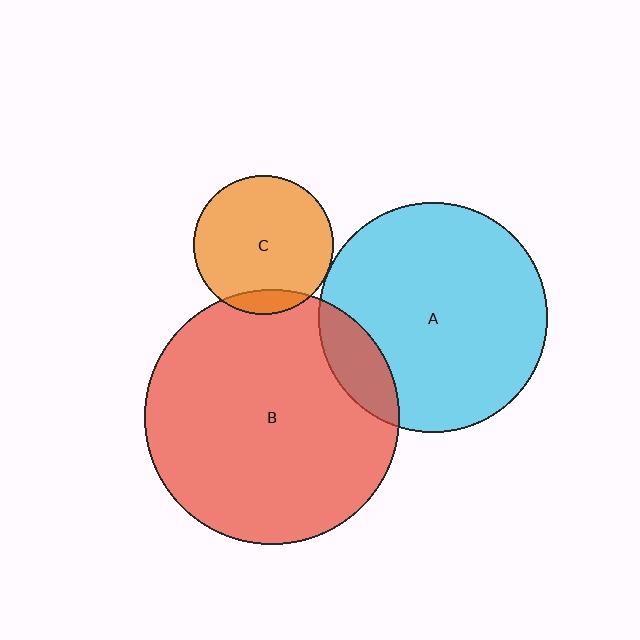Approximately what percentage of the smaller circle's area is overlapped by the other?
Approximately 5%.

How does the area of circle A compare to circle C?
Approximately 2.7 times.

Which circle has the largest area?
Circle B (red).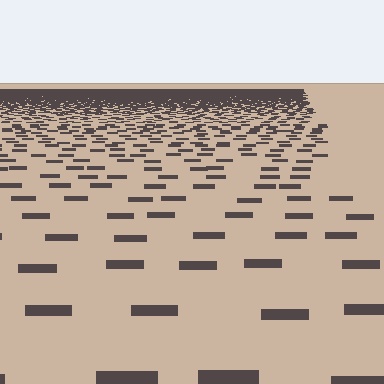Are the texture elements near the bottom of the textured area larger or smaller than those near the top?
Larger. Near the bottom, elements are closer to the viewer and appear at a bigger on-screen size.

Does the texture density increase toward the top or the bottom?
Density increases toward the top.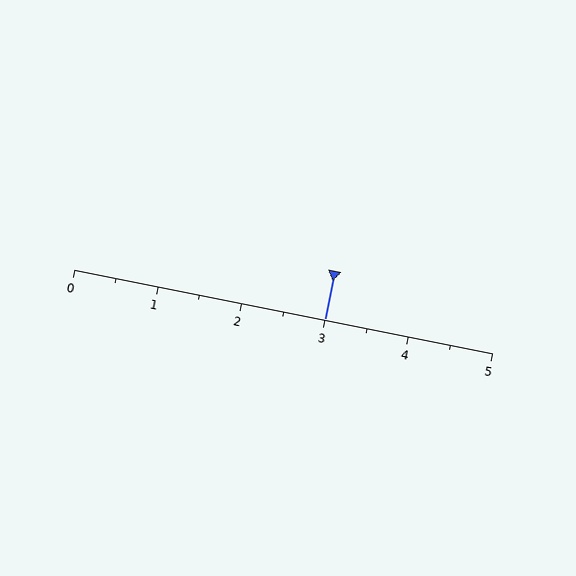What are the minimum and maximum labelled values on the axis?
The axis runs from 0 to 5.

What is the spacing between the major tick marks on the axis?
The major ticks are spaced 1 apart.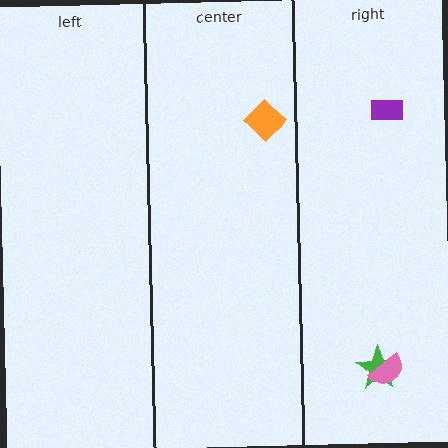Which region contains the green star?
The right region.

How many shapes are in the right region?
3.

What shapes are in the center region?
The orange diamond.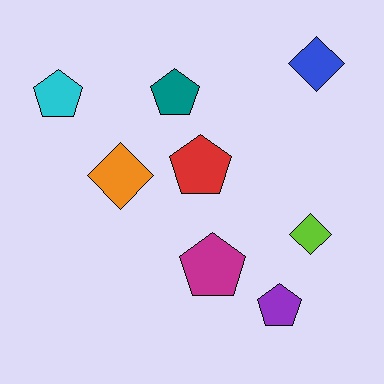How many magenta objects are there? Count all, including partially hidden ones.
There is 1 magenta object.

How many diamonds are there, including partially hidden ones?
There are 3 diamonds.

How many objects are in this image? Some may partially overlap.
There are 8 objects.